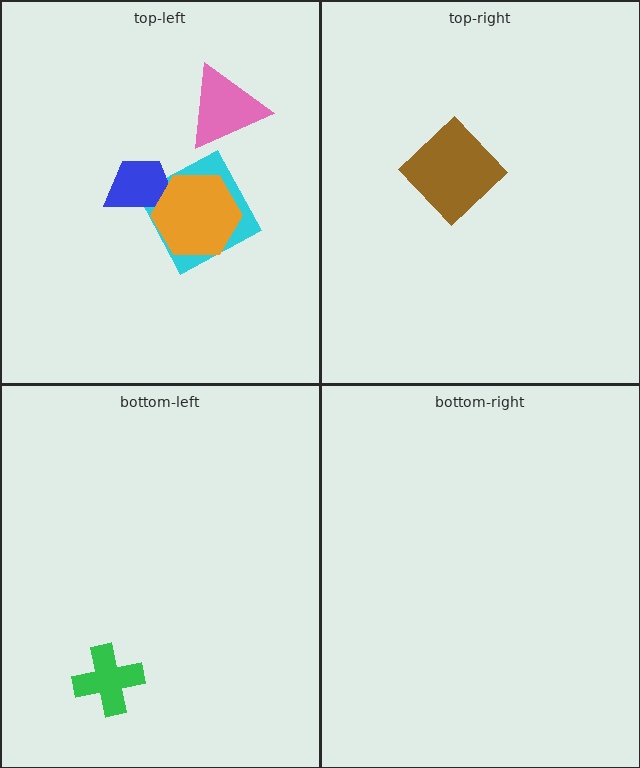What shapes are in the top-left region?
The pink triangle, the cyan square, the blue trapezoid, the orange hexagon.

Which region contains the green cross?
The bottom-left region.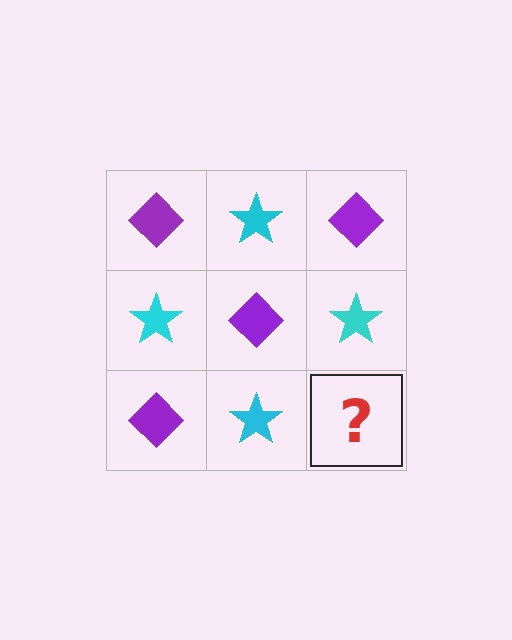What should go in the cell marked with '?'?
The missing cell should contain a purple diamond.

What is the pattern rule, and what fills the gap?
The rule is that it alternates purple diamond and cyan star in a checkerboard pattern. The gap should be filled with a purple diamond.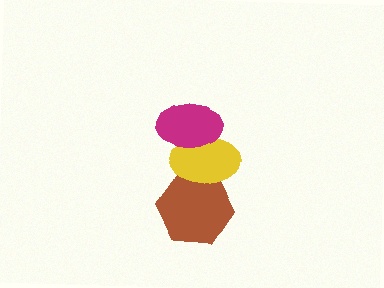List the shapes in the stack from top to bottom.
From top to bottom: the magenta ellipse, the yellow ellipse, the brown hexagon.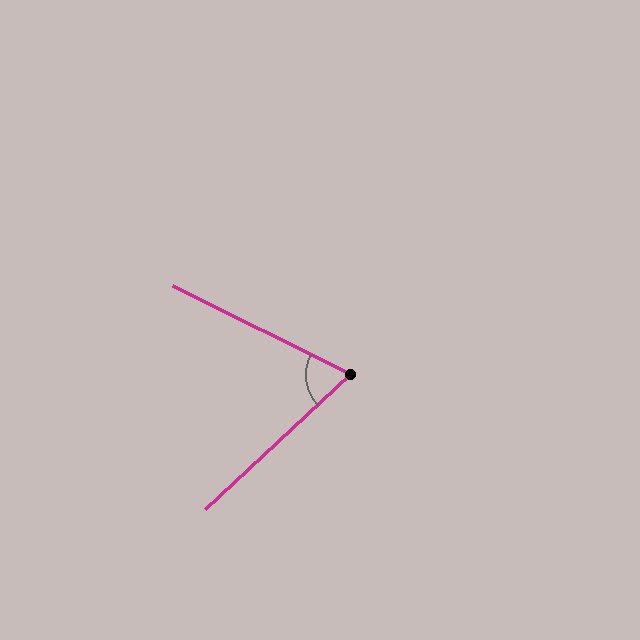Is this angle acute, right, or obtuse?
It is acute.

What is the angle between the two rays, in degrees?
Approximately 70 degrees.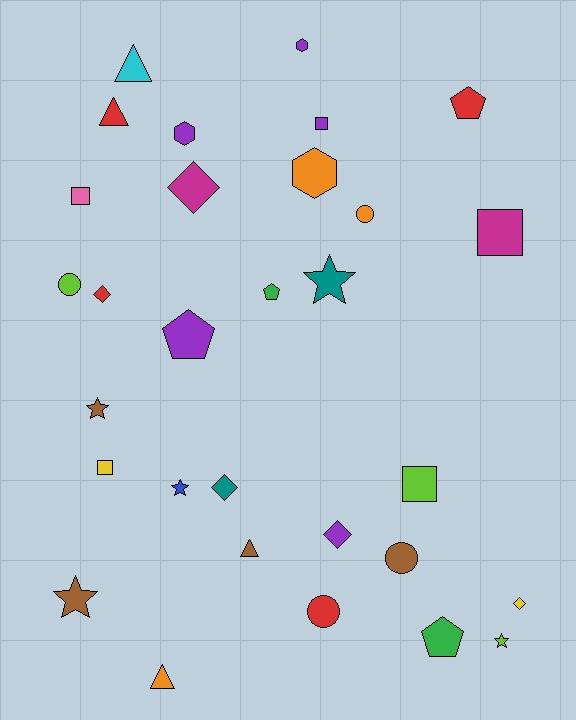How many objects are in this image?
There are 30 objects.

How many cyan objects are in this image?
There is 1 cyan object.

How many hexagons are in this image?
There are 3 hexagons.